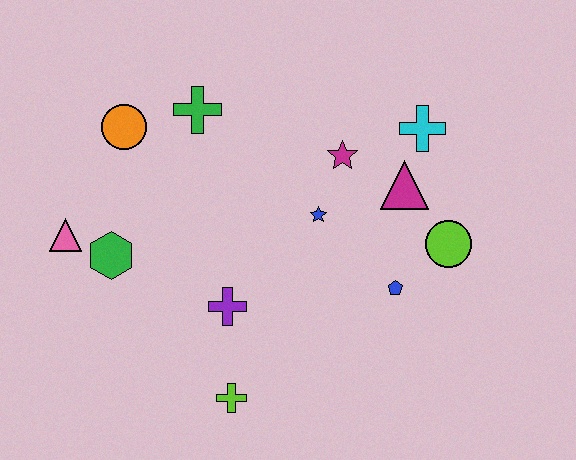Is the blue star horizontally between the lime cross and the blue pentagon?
Yes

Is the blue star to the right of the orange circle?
Yes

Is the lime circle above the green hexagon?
Yes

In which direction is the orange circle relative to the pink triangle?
The orange circle is above the pink triangle.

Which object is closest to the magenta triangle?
The cyan cross is closest to the magenta triangle.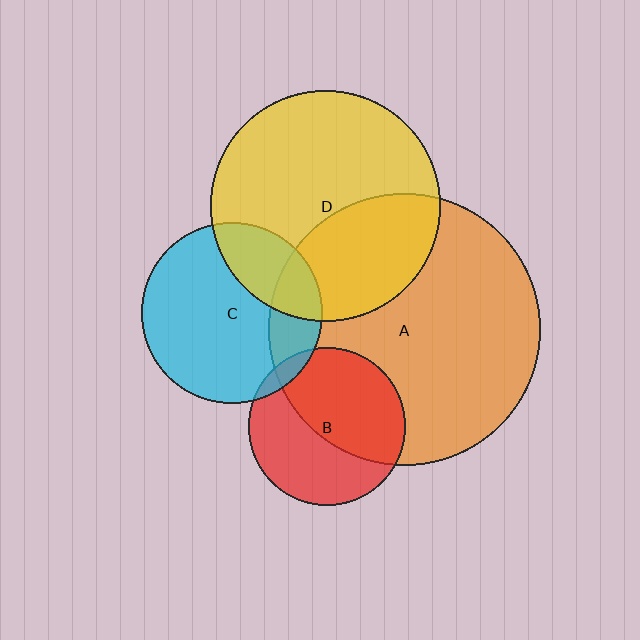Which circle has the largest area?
Circle A (orange).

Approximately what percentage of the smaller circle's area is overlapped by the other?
Approximately 35%.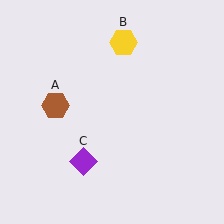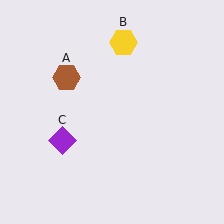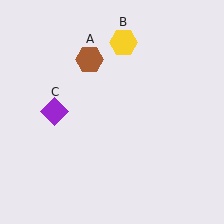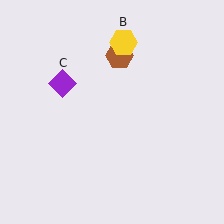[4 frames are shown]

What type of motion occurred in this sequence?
The brown hexagon (object A), purple diamond (object C) rotated clockwise around the center of the scene.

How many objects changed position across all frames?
2 objects changed position: brown hexagon (object A), purple diamond (object C).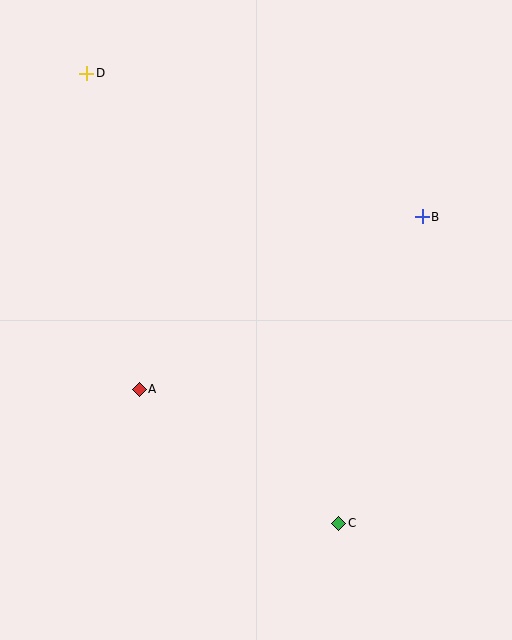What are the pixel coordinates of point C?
Point C is at (339, 523).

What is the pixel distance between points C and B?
The distance between C and B is 318 pixels.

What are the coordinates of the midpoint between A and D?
The midpoint between A and D is at (113, 231).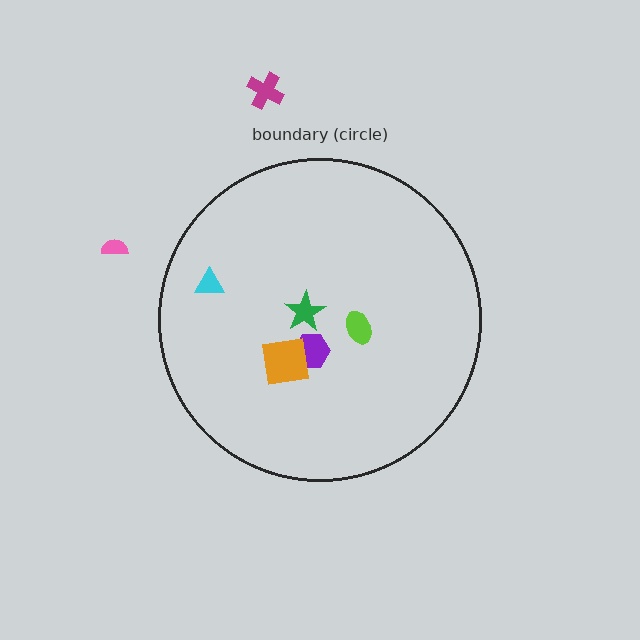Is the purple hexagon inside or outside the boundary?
Inside.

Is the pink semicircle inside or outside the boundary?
Outside.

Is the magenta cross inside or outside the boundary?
Outside.